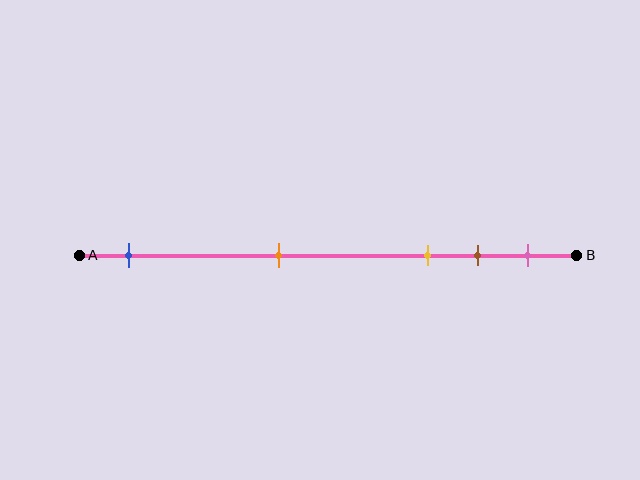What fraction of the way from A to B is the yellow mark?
The yellow mark is approximately 70% (0.7) of the way from A to B.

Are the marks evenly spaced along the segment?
No, the marks are not evenly spaced.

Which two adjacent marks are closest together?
The brown and pink marks are the closest adjacent pair.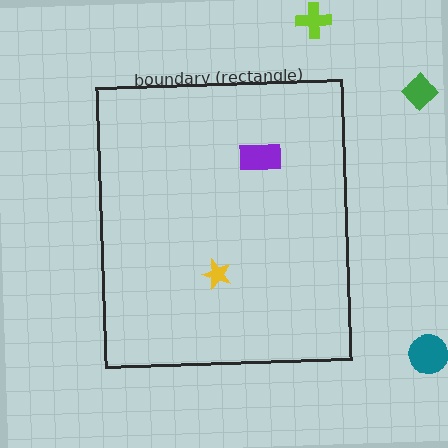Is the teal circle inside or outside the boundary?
Outside.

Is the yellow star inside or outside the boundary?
Inside.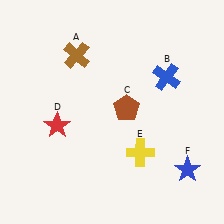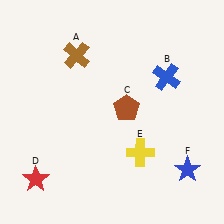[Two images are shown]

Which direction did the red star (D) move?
The red star (D) moved down.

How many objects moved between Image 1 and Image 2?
1 object moved between the two images.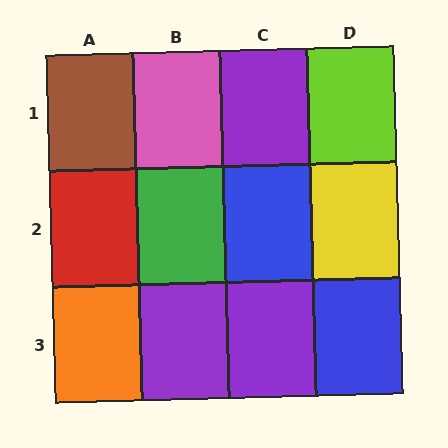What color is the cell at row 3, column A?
Orange.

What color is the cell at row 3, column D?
Blue.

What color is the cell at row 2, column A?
Red.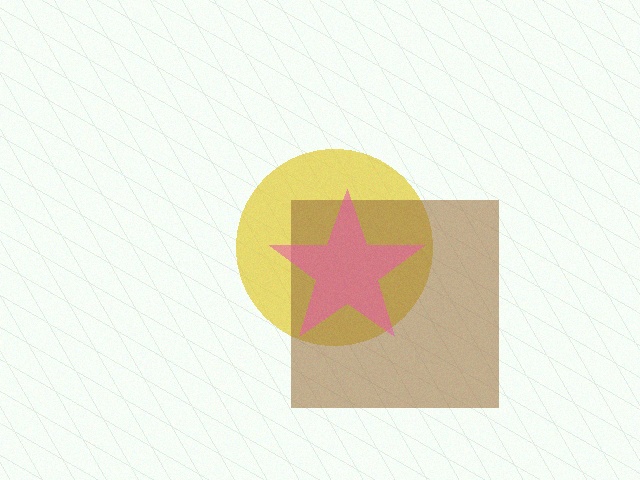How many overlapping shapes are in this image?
There are 3 overlapping shapes in the image.